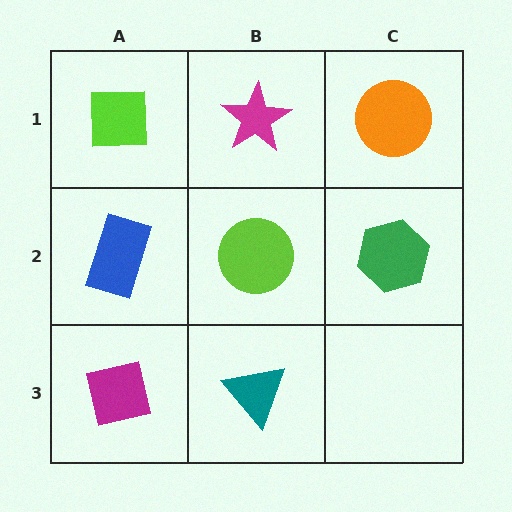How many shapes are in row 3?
2 shapes.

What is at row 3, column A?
A magenta square.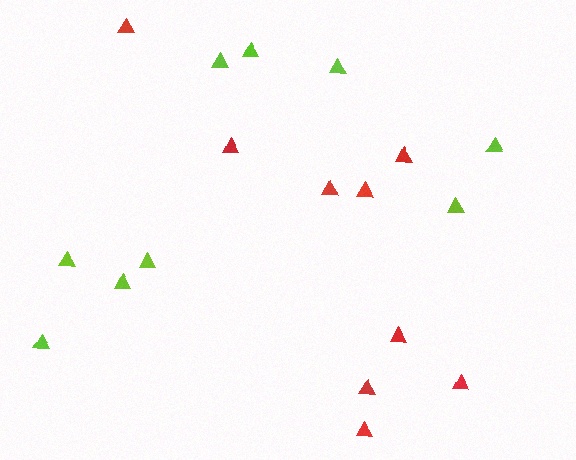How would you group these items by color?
There are 2 groups: one group of lime triangles (9) and one group of red triangles (9).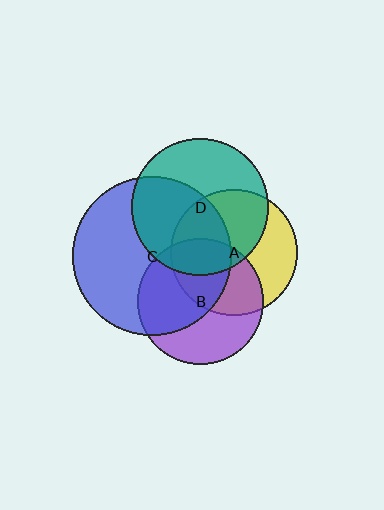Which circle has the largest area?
Circle C (blue).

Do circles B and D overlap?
Yes.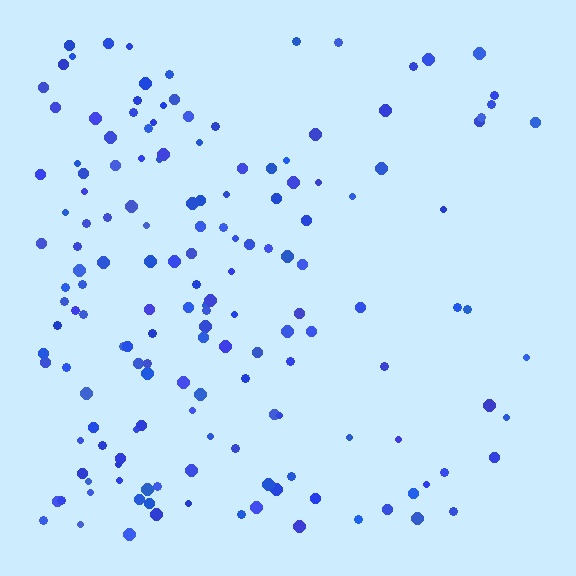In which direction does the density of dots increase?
From right to left, with the left side densest.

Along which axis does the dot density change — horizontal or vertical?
Horizontal.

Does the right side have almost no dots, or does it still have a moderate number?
Still a moderate number, just noticeably fewer than the left.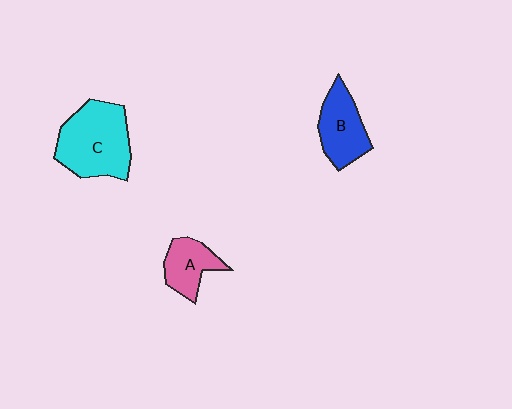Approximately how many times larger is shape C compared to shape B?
Approximately 1.6 times.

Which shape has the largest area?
Shape C (cyan).